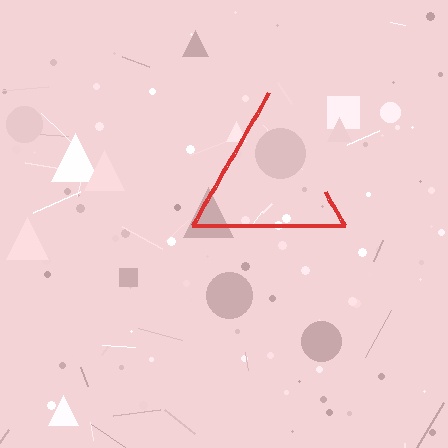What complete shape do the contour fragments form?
The contour fragments form a triangle.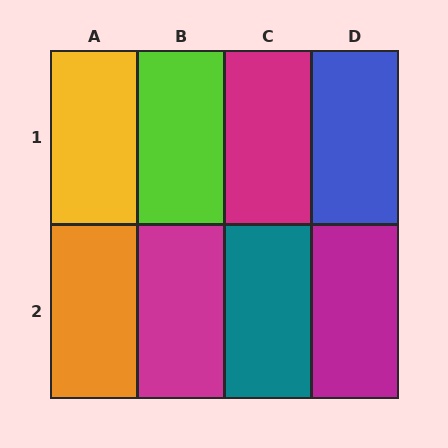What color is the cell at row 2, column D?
Magenta.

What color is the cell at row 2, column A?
Orange.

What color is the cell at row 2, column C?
Teal.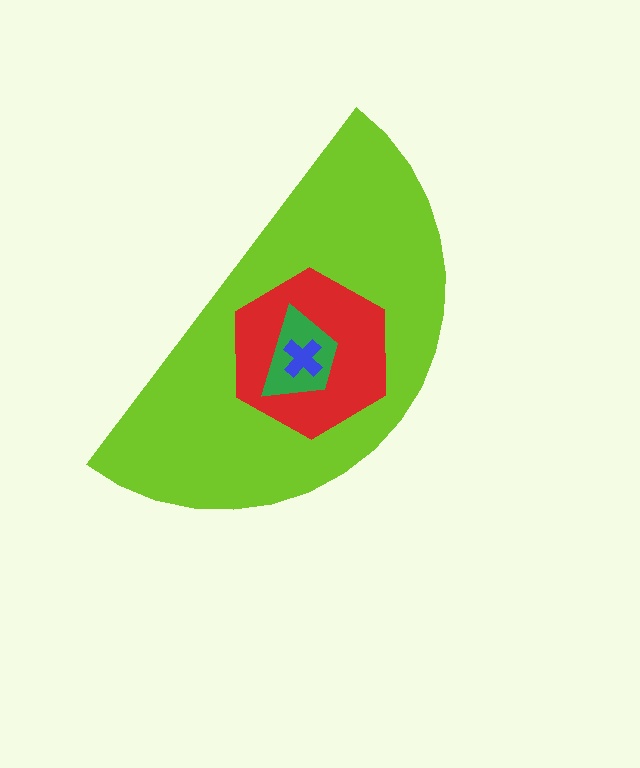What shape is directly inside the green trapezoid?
The blue cross.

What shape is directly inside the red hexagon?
The green trapezoid.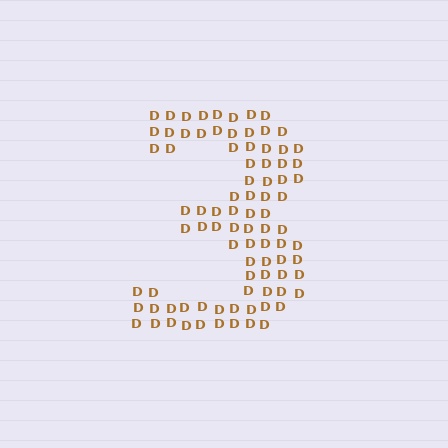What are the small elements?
The small elements are letter D's.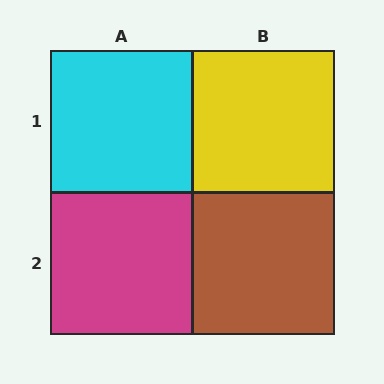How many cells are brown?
1 cell is brown.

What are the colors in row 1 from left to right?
Cyan, yellow.